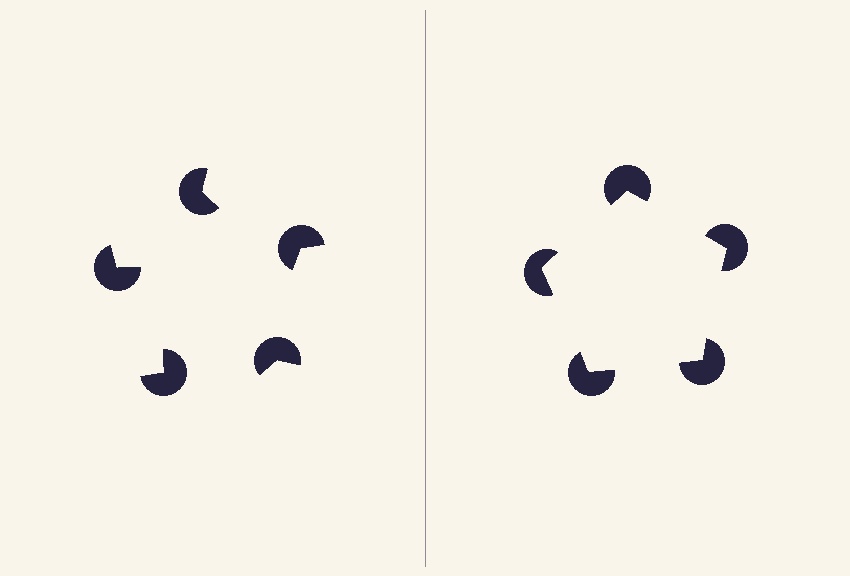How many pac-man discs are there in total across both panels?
10 — 5 on each side.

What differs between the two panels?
The pac-man discs are positioned identically on both sides; only the wedge orientations differ. On the right they align to a pentagon; on the left they are misaligned.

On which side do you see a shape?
An illusory pentagon appears on the right side. On the left side the wedge cuts are rotated, so no coherent shape forms.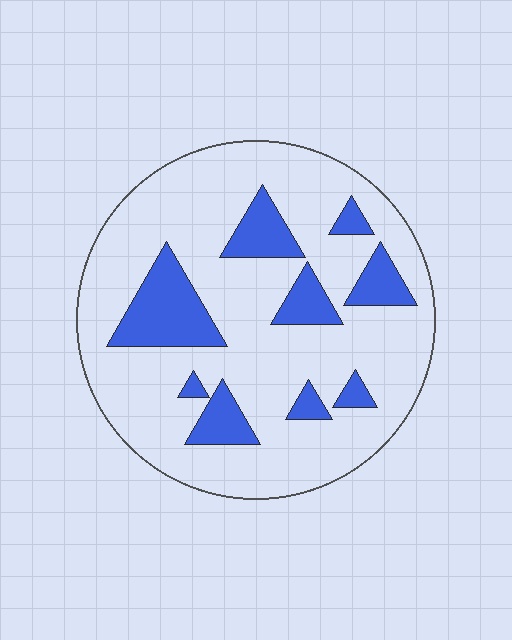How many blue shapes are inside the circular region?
9.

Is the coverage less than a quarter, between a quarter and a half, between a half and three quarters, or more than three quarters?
Less than a quarter.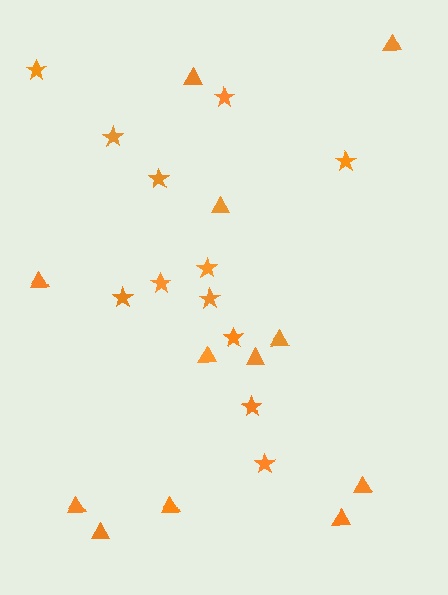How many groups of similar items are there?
There are 2 groups: one group of triangles (12) and one group of stars (12).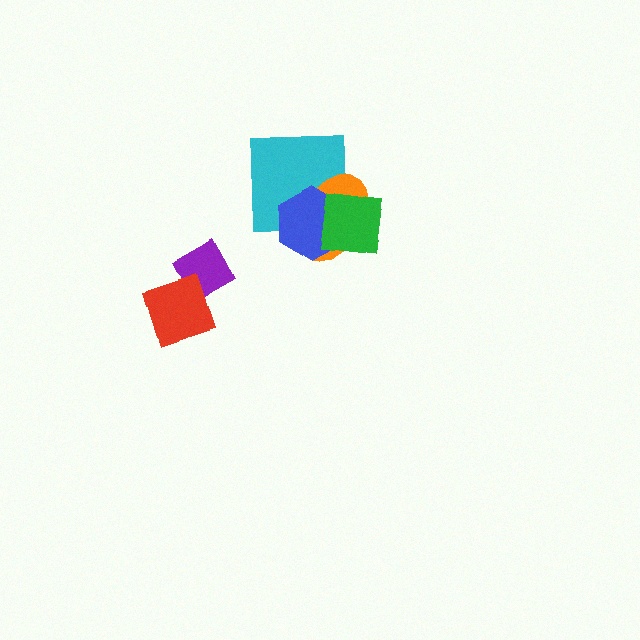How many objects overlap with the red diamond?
1 object overlaps with the red diamond.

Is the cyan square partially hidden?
Yes, it is partially covered by another shape.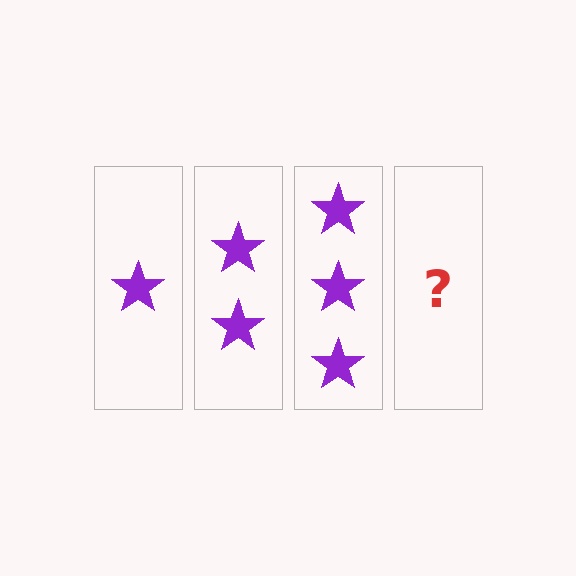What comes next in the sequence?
The next element should be 4 stars.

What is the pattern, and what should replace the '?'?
The pattern is that each step adds one more star. The '?' should be 4 stars.